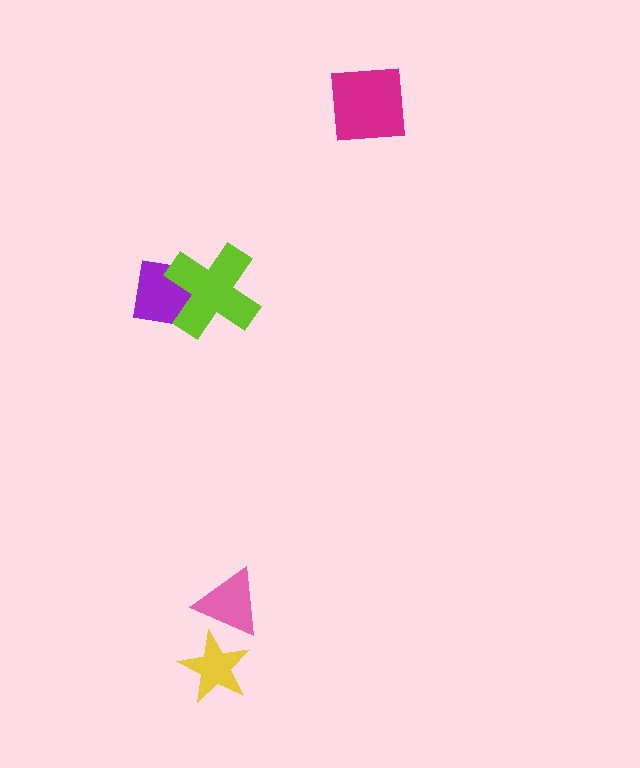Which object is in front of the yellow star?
The pink triangle is in front of the yellow star.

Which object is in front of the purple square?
The lime cross is in front of the purple square.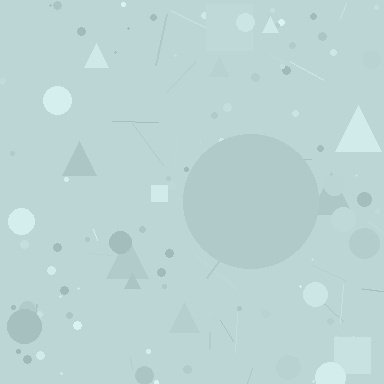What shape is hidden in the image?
A circle is hidden in the image.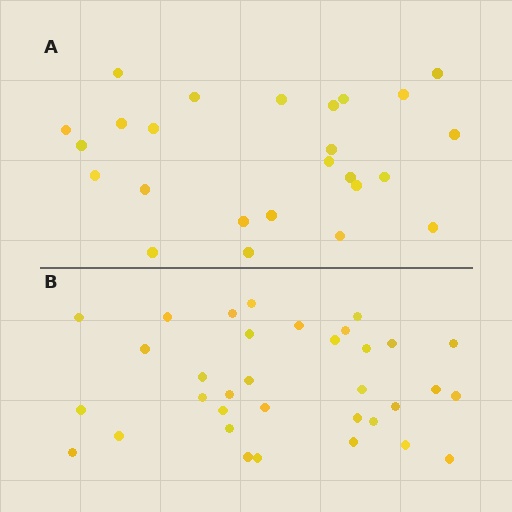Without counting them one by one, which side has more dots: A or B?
Region B (the bottom region) has more dots.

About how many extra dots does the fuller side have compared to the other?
Region B has roughly 8 or so more dots than region A.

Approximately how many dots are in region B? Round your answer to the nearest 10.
About 30 dots. (The exact count is 34, which rounds to 30.)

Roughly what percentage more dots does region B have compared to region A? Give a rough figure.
About 35% more.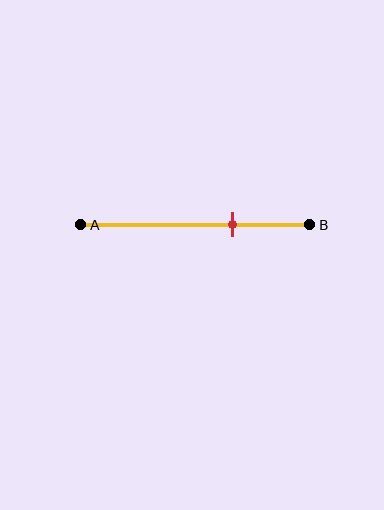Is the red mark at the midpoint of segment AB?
No, the mark is at about 65% from A, not at the 50% midpoint.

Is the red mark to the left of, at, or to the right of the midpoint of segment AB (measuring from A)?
The red mark is to the right of the midpoint of segment AB.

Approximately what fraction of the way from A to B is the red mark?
The red mark is approximately 65% of the way from A to B.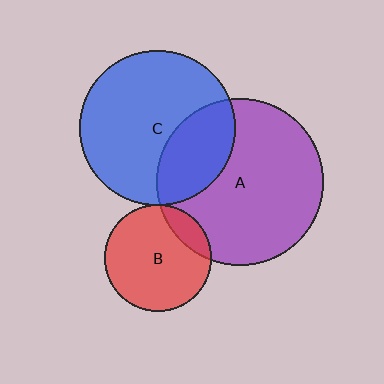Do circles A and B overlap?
Yes.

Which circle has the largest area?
Circle A (purple).